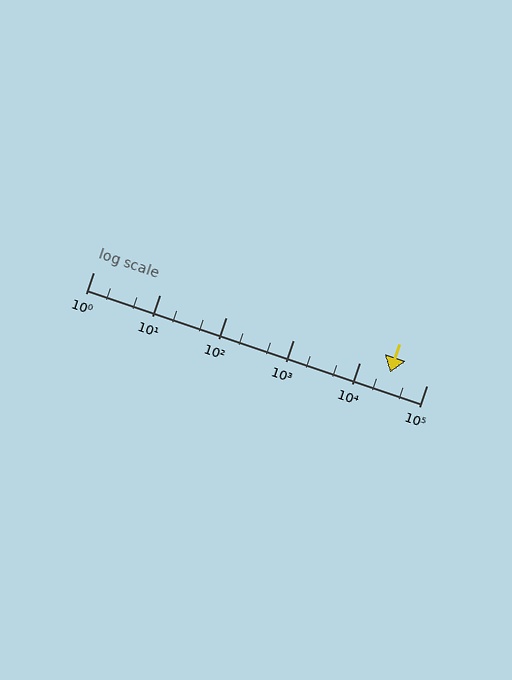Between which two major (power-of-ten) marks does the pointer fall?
The pointer is between 10000 and 100000.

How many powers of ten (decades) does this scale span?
The scale spans 5 decades, from 1 to 100000.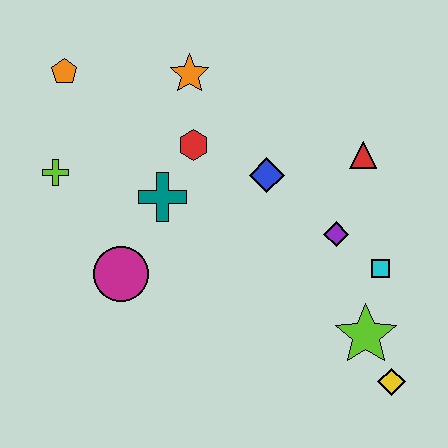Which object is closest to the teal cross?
The red hexagon is closest to the teal cross.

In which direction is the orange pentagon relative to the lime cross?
The orange pentagon is above the lime cross.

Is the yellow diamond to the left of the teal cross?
No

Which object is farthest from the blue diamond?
The yellow diamond is farthest from the blue diamond.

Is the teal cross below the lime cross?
Yes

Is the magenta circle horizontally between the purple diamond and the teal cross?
No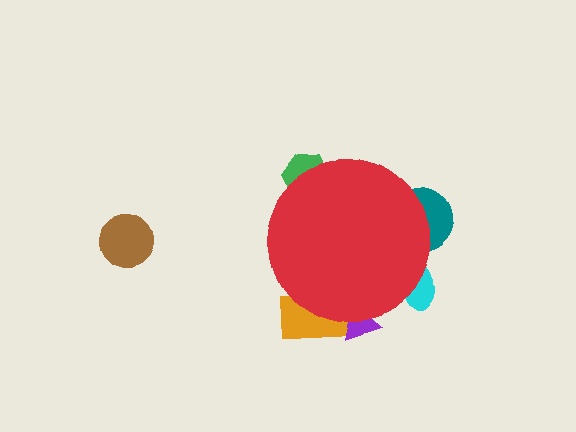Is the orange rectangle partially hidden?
Yes, the orange rectangle is partially hidden behind the red circle.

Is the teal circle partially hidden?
Yes, the teal circle is partially hidden behind the red circle.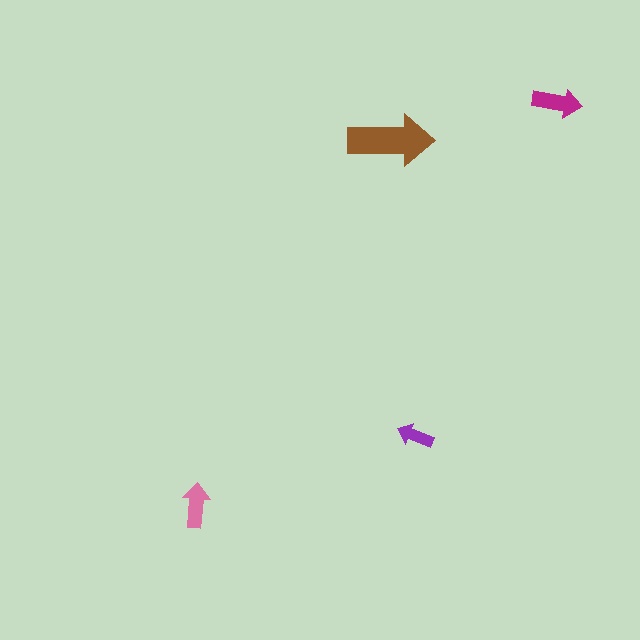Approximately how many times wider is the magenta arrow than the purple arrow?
About 1.5 times wider.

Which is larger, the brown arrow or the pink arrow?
The brown one.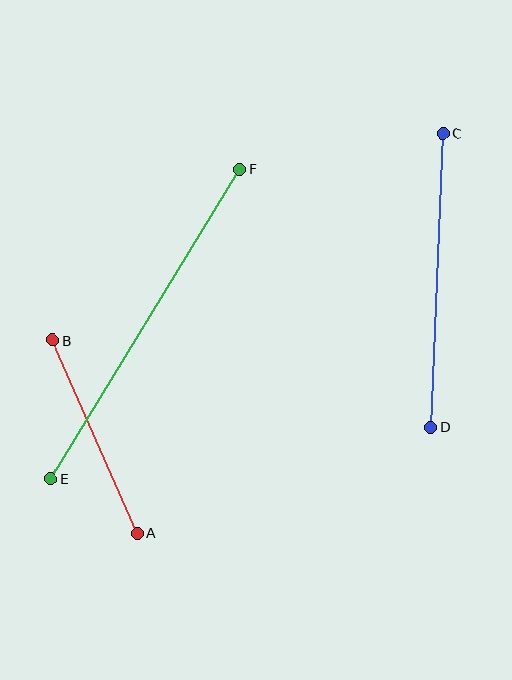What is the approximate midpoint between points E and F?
The midpoint is at approximately (145, 324) pixels.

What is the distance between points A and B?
The distance is approximately 210 pixels.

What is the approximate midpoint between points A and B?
The midpoint is at approximately (95, 437) pixels.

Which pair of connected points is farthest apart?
Points E and F are farthest apart.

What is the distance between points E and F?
The distance is approximately 363 pixels.